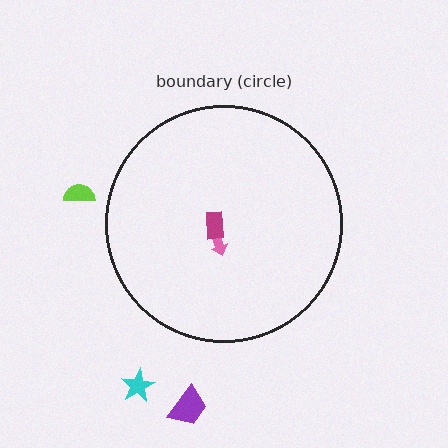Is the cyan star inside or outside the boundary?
Outside.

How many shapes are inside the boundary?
2 inside, 3 outside.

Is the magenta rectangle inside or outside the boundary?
Inside.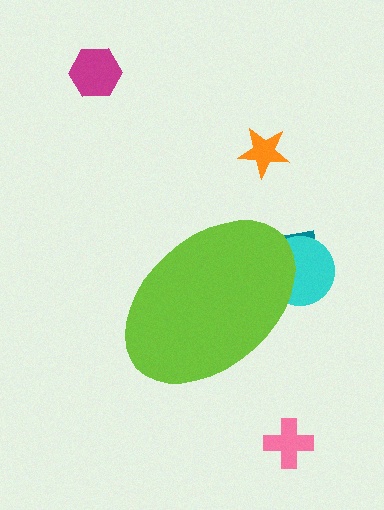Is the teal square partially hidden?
Yes, the teal square is partially hidden behind the lime ellipse.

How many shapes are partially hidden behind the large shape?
2 shapes are partially hidden.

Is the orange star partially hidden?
No, the orange star is fully visible.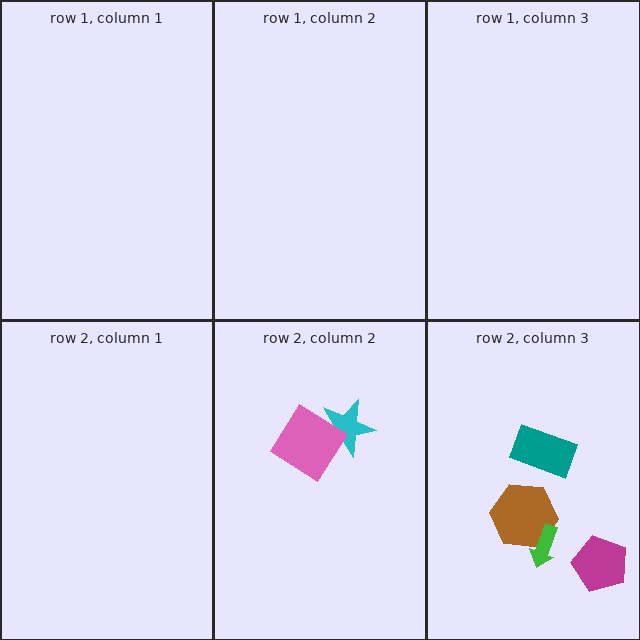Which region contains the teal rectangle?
The row 2, column 3 region.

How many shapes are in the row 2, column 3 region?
4.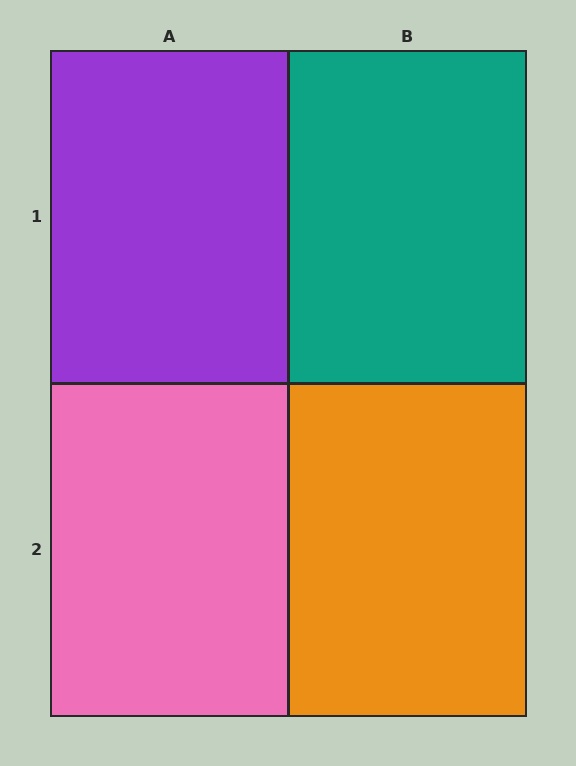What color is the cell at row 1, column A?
Purple.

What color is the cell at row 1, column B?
Teal.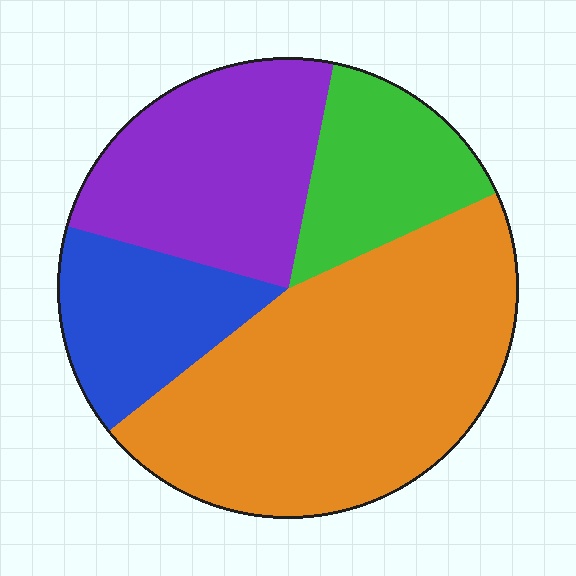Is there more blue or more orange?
Orange.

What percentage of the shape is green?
Green takes up less than a quarter of the shape.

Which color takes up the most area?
Orange, at roughly 45%.